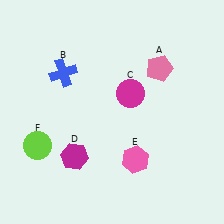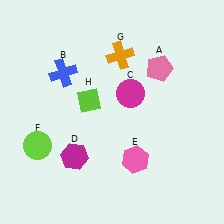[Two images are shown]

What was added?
An orange cross (G), a lime diamond (H) were added in Image 2.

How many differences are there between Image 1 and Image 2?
There are 2 differences between the two images.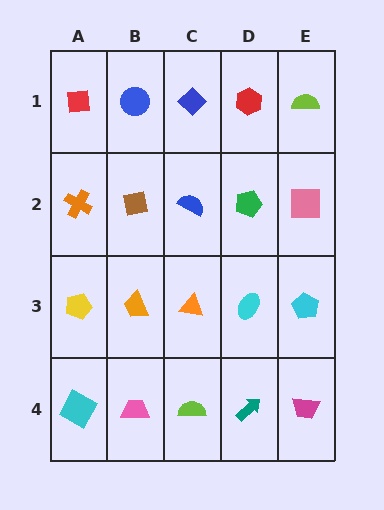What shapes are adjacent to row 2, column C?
A blue diamond (row 1, column C), an orange triangle (row 3, column C), a brown square (row 2, column B), a green pentagon (row 2, column D).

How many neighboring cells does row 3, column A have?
3.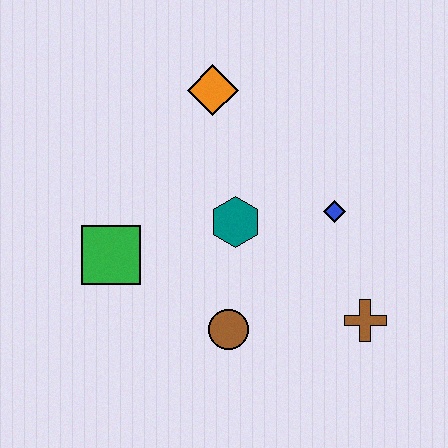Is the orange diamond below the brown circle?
No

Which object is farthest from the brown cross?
The orange diamond is farthest from the brown cross.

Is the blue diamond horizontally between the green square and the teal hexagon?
No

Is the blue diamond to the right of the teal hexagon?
Yes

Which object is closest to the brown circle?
The teal hexagon is closest to the brown circle.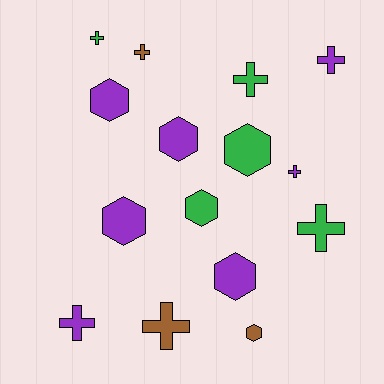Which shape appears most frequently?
Cross, with 8 objects.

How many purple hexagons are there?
There are 4 purple hexagons.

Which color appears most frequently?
Purple, with 7 objects.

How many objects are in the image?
There are 15 objects.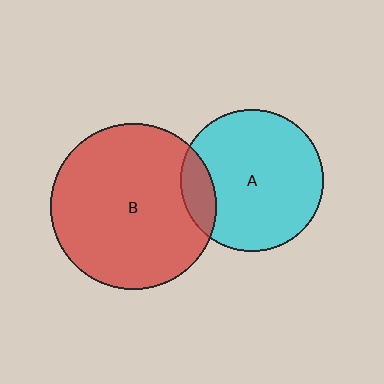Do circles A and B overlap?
Yes.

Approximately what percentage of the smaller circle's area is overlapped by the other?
Approximately 15%.